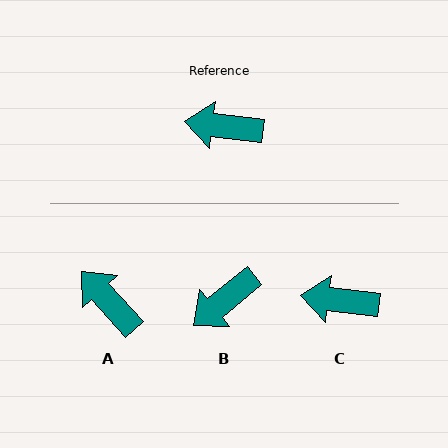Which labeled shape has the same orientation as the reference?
C.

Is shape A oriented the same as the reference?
No, it is off by about 41 degrees.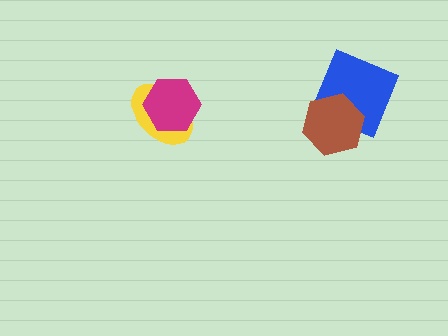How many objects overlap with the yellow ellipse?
1 object overlaps with the yellow ellipse.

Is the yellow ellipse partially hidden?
Yes, it is partially covered by another shape.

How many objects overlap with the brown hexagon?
1 object overlaps with the brown hexagon.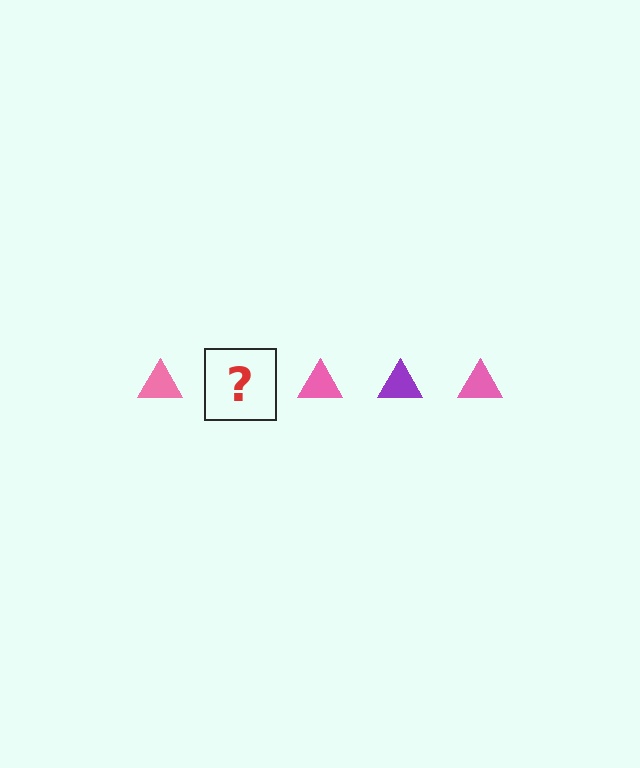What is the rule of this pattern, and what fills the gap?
The rule is that the pattern cycles through pink, purple triangles. The gap should be filled with a purple triangle.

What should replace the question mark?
The question mark should be replaced with a purple triangle.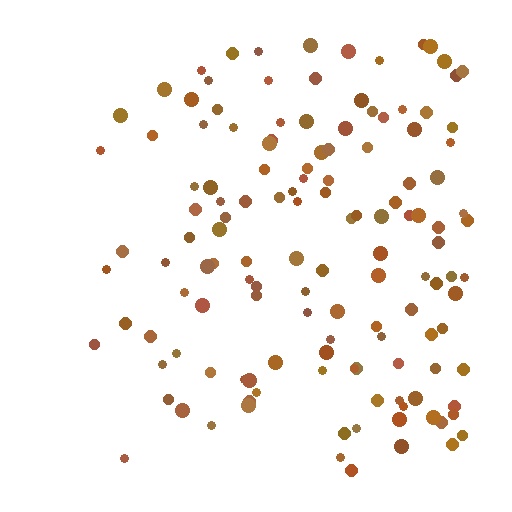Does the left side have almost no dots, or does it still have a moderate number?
Still a moderate number, just noticeably fewer than the right.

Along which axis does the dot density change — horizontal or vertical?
Horizontal.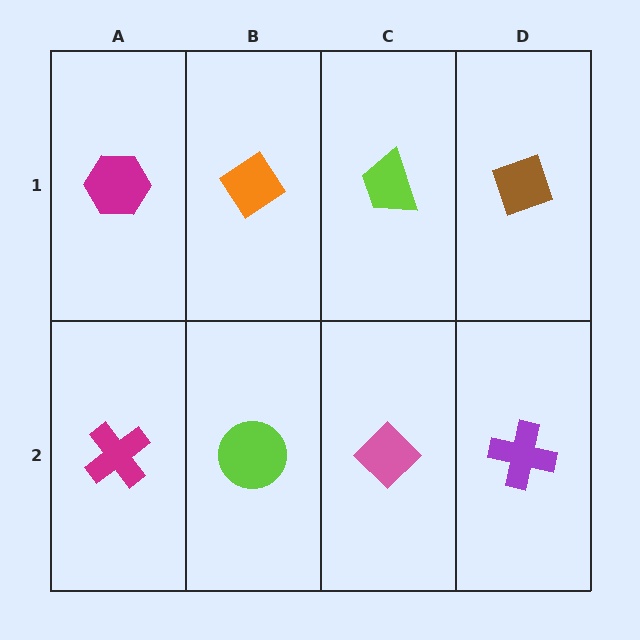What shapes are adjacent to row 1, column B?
A lime circle (row 2, column B), a magenta hexagon (row 1, column A), a lime trapezoid (row 1, column C).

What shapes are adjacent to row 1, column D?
A purple cross (row 2, column D), a lime trapezoid (row 1, column C).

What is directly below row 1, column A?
A magenta cross.